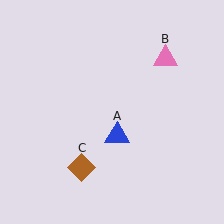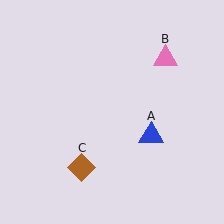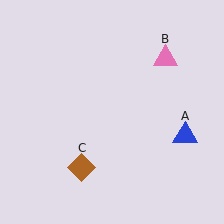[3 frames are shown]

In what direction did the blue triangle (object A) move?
The blue triangle (object A) moved right.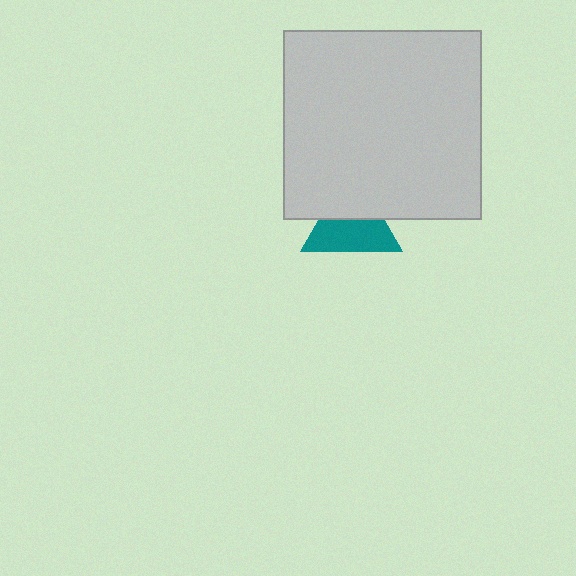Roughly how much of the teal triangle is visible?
About half of it is visible (roughly 59%).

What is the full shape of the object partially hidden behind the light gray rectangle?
The partially hidden object is a teal triangle.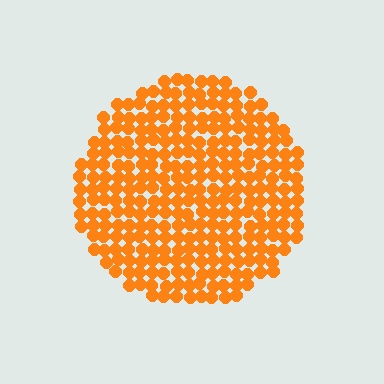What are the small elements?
The small elements are circles.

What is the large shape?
The large shape is a circle.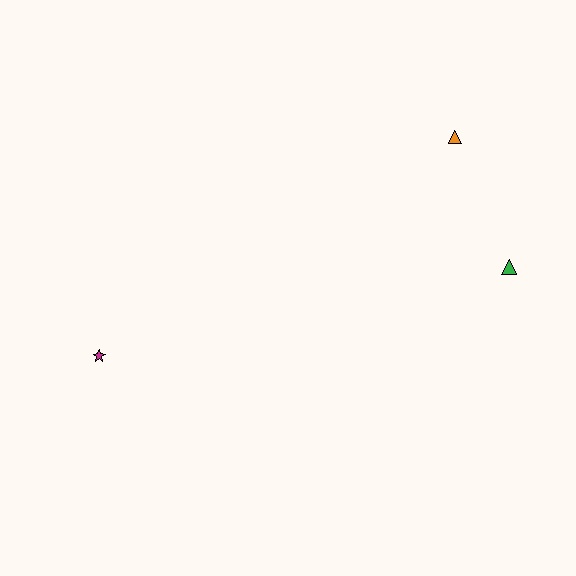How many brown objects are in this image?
There are no brown objects.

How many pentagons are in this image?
There are no pentagons.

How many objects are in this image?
There are 3 objects.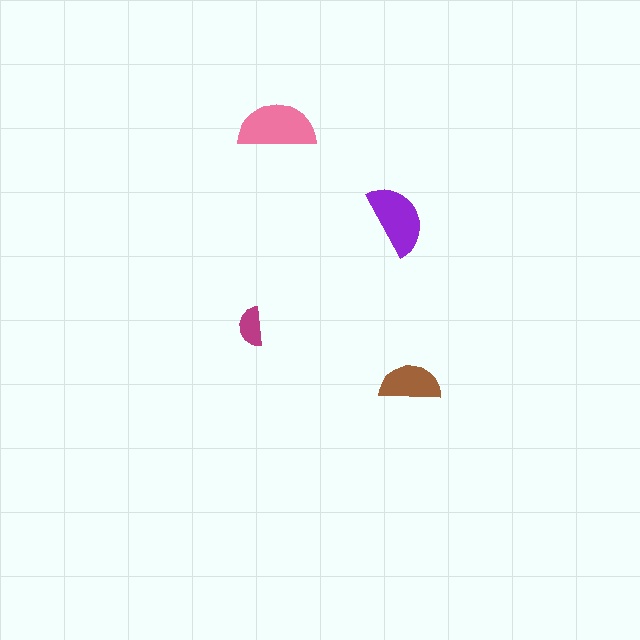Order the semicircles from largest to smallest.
the pink one, the purple one, the brown one, the magenta one.